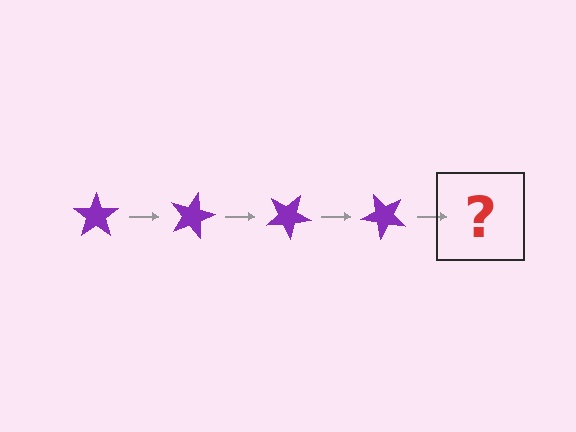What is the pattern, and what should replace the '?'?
The pattern is that the star rotates 15 degrees each step. The '?' should be a purple star rotated 60 degrees.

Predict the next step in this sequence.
The next step is a purple star rotated 60 degrees.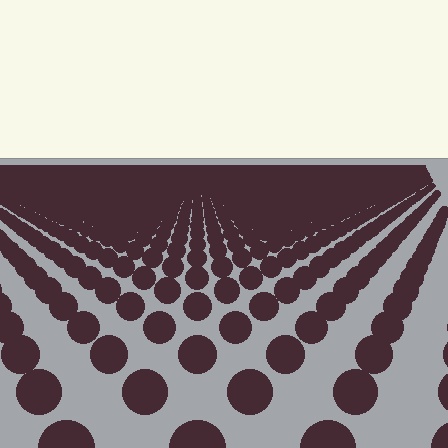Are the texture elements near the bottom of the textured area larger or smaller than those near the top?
Larger. Near the bottom, elements are closer to the viewer and appear at a bigger on-screen size.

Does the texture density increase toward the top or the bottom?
Density increases toward the top.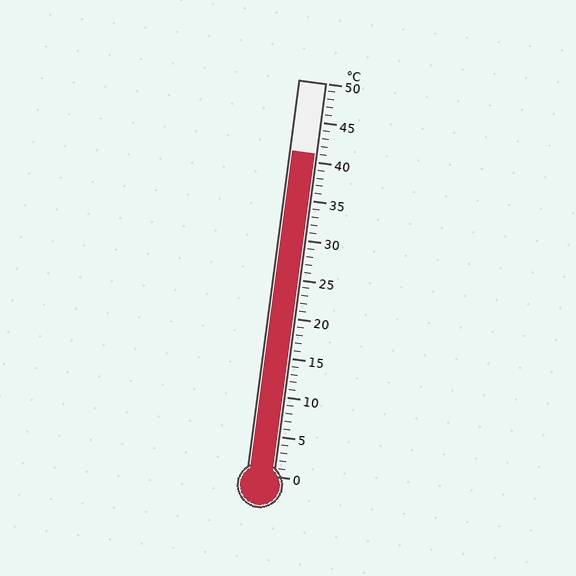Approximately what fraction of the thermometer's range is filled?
The thermometer is filled to approximately 80% of its range.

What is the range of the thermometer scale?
The thermometer scale ranges from 0°C to 50°C.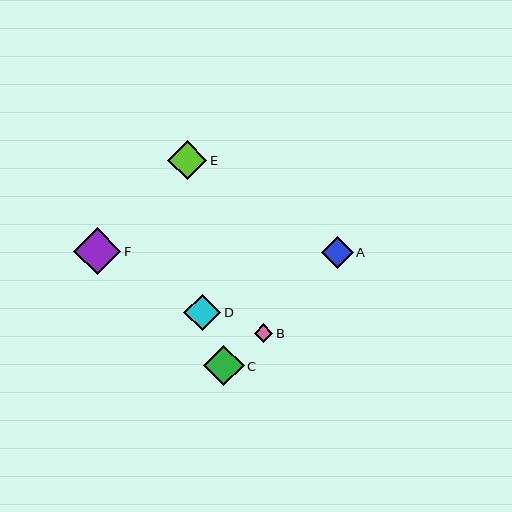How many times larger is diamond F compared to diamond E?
Diamond F is approximately 1.2 times the size of diamond E.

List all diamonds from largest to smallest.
From largest to smallest: F, C, E, D, A, B.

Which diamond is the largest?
Diamond F is the largest with a size of approximately 47 pixels.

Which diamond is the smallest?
Diamond B is the smallest with a size of approximately 18 pixels.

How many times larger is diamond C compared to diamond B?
Diamond C is approximately 2.2 times the size of diamond B.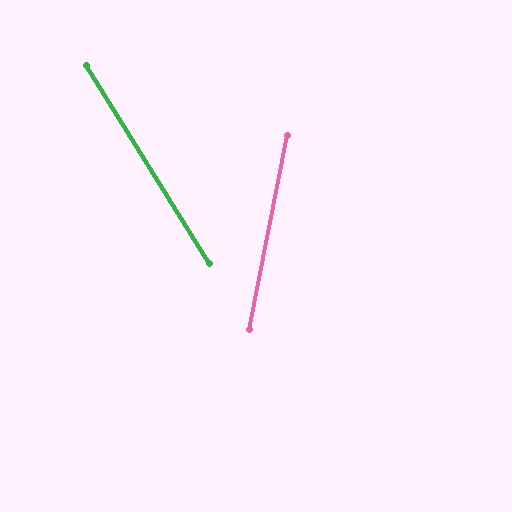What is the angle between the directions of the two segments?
Approximately 43 degrees.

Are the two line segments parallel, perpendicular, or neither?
Neither parallel nor perpendicular — they differ by about 43°.